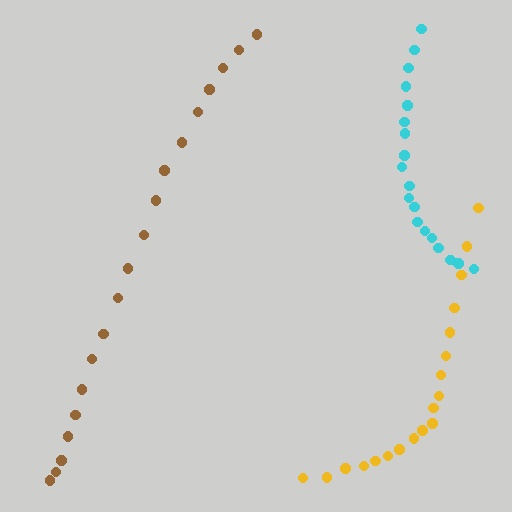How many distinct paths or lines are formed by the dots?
There are 3 distinct paths.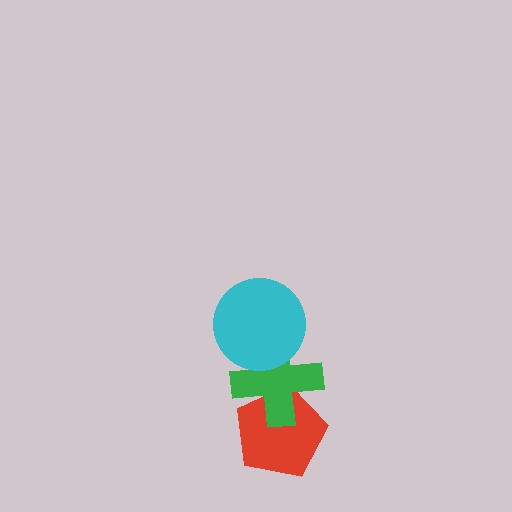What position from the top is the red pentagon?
The red pentagon is 3rd from the top.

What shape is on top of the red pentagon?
The green cross is on top of the red pentagon.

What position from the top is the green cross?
The green cross is 2nd from the top.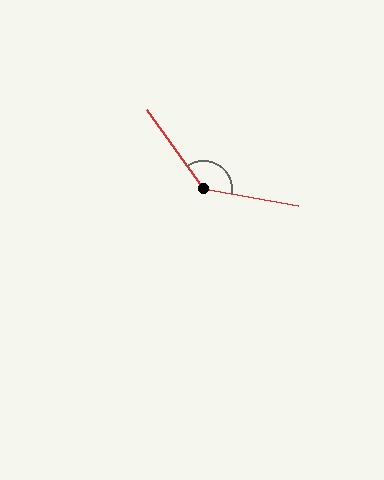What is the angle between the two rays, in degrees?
Approximately 136 degrees.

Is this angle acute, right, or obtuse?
It is obtuse.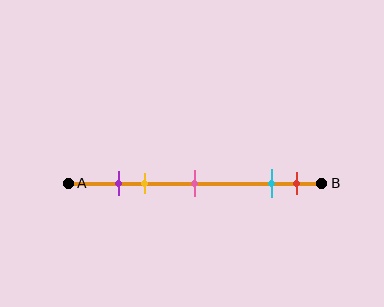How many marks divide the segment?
There are 5 marks dividing the segment.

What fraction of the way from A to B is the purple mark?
The purple mark is approximately 20% (0.2) of the way from A to B.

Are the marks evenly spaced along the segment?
No, the marks are not evenly spaced.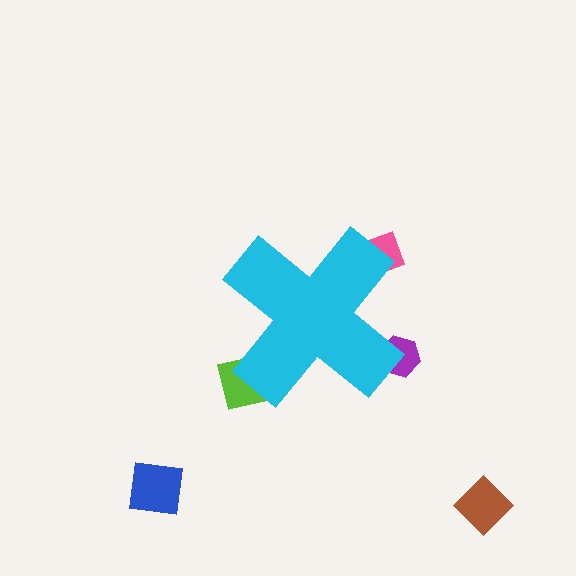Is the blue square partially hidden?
No, the blue square is fully visible.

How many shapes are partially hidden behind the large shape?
3 shapes are partially hidden.